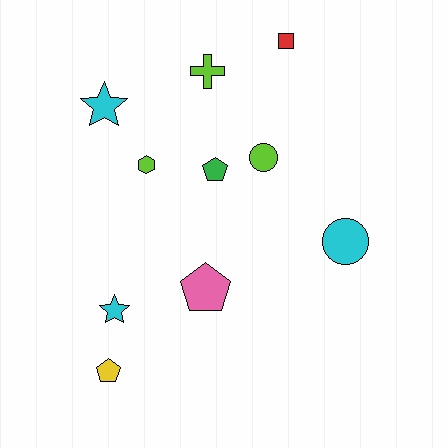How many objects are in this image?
There are 10 objects.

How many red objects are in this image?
There is 1 red object.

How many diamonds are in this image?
There are no diamonds.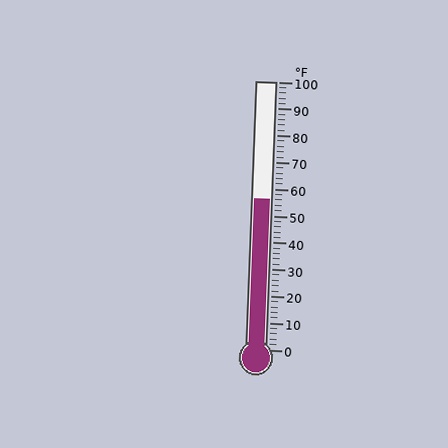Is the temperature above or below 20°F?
The temperature is above 20°F.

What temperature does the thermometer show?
The thermometer shows approximately 56°F.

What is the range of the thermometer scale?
The thermometer scale ranges from 0°F to 100°F.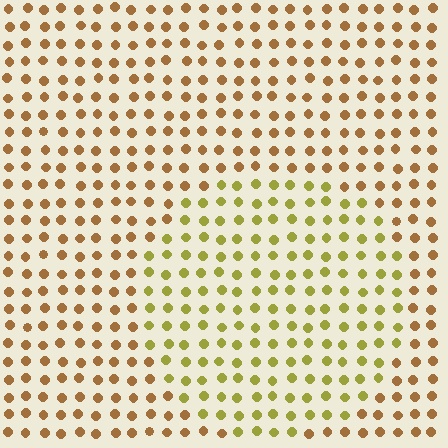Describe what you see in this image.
The image is filled with small brown elements in a uniform arrangement. A circle-shaped region is visible where the elements are tinted to a slightly different hue, forming a subtle color boundary.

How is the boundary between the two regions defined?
The boundary is defined purely by a slight shift in hue (about 34 degrees). Spacing, size, and orientation are identical on both sides.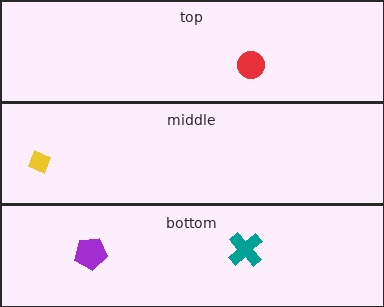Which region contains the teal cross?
The bottom region.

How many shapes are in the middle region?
1.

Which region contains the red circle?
The top region.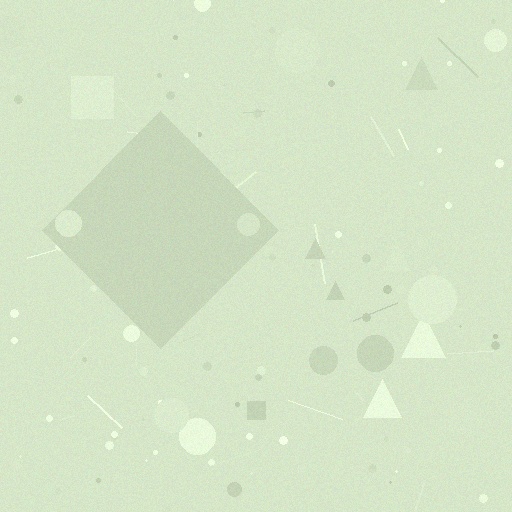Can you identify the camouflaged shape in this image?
The camouflaged shape is a diamond.